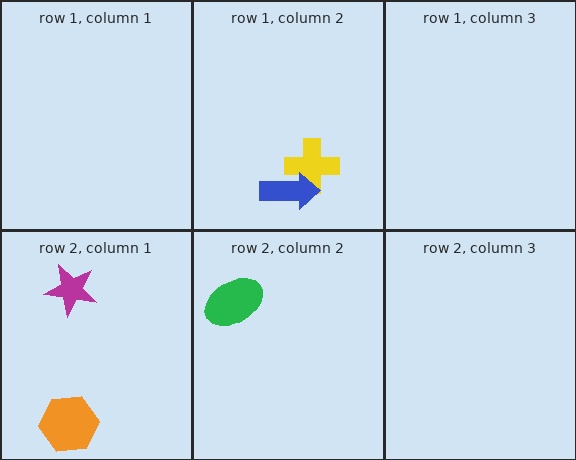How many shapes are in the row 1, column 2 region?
2.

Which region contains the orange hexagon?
The row 2, column 1 region.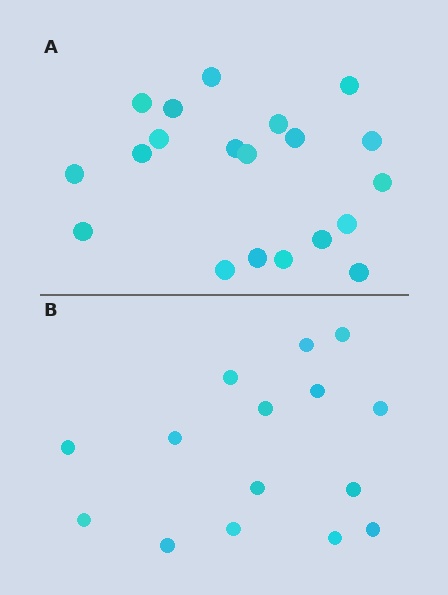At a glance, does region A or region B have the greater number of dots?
Region A (the top region) has more dots.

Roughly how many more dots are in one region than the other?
Region A has about 5 more dots than region B.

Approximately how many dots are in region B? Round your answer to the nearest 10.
About 20 dots. (The exact count is 15, which rounds to 20.)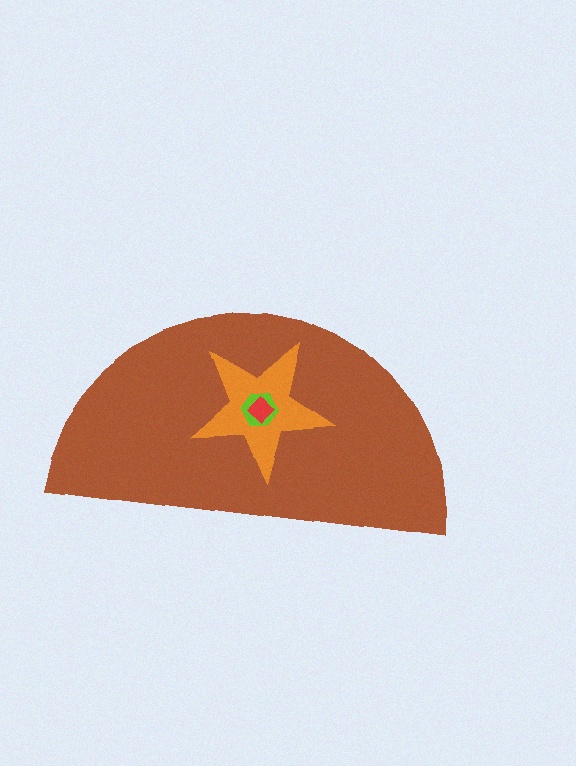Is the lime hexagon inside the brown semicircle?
Yes.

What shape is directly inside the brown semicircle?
The orange star.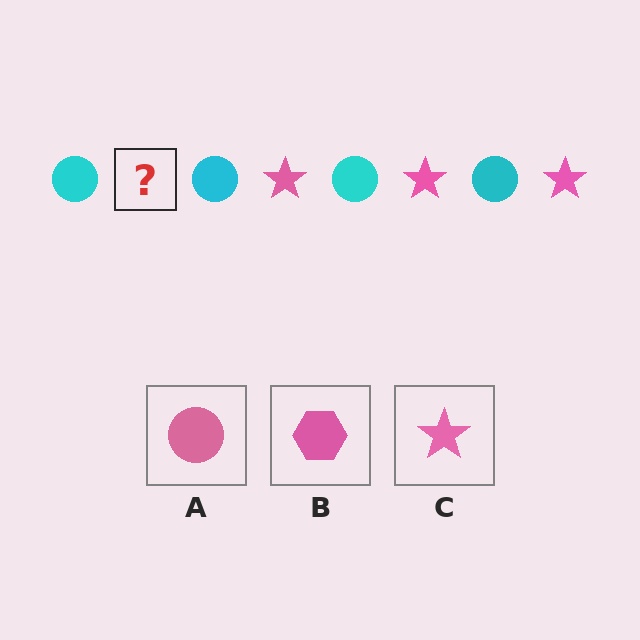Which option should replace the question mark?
Option C.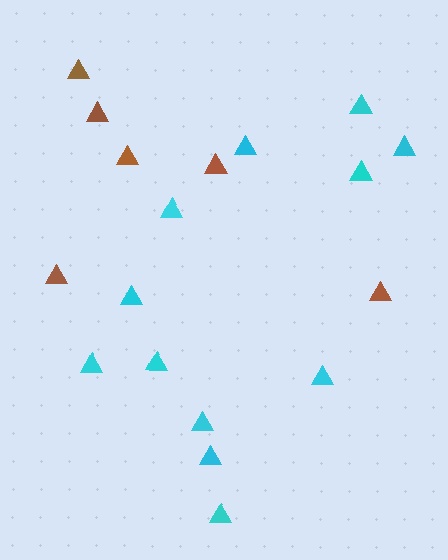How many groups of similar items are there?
There are 2 groups: one group of brown triangles (6) and one group of cyan triangles (12).